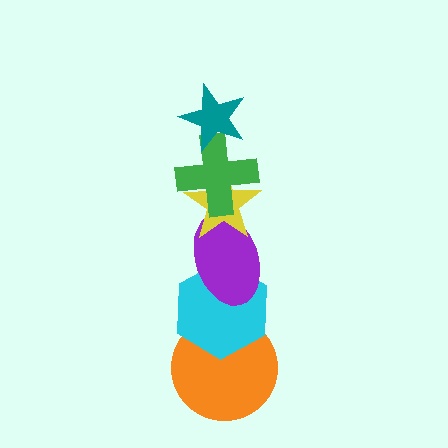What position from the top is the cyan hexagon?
The cyan hexagon is 5th from the top.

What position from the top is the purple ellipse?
The purple ellipse is 4th from the top.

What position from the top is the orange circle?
The orange circle is 6th from the top.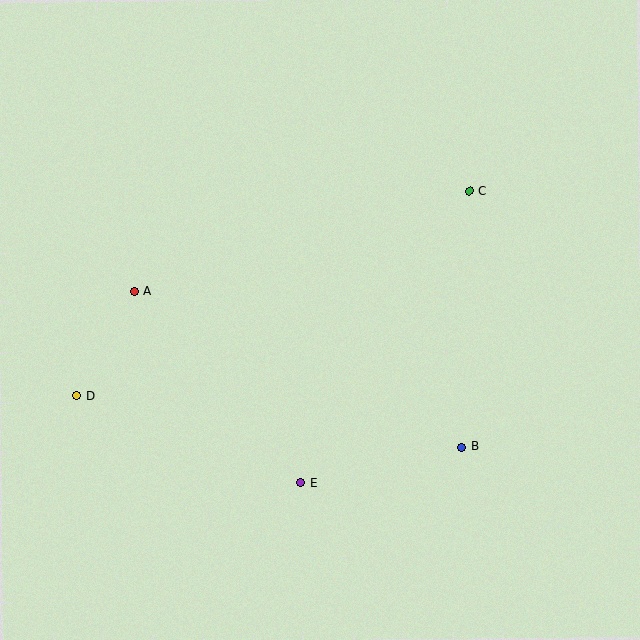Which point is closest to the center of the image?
Point E at (300, 483) is closest to the center.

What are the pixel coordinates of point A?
Point A is at (134, 291).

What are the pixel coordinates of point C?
Point C is at (469, 191).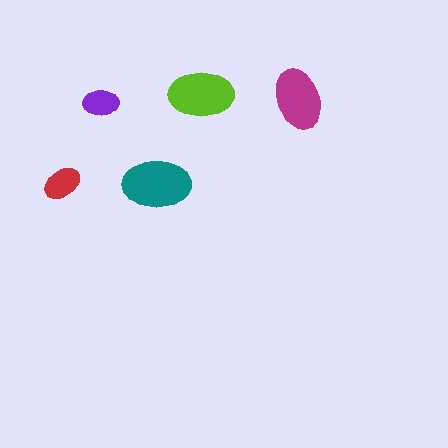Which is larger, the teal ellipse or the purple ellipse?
The teal one.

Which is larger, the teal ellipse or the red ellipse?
The teal one.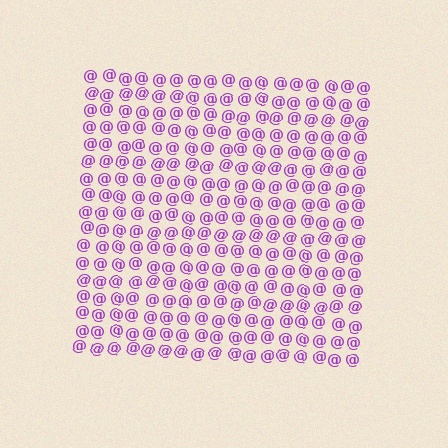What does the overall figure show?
The overall figure shows a square.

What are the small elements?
The small elements are at signs.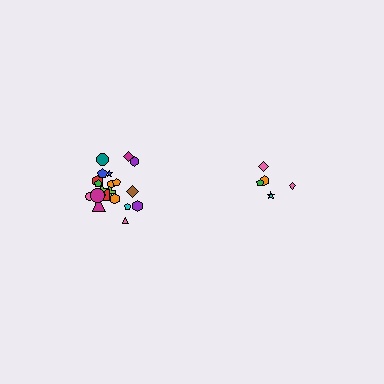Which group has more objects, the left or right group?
The left group.